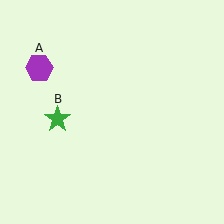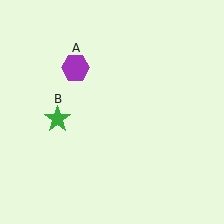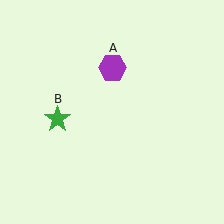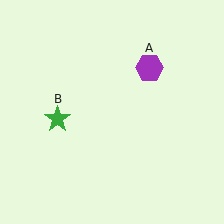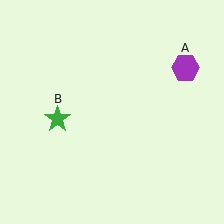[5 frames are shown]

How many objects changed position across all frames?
1 object changed position: purple hexagon (object A).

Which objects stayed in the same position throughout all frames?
Green star (object B) remained stationary.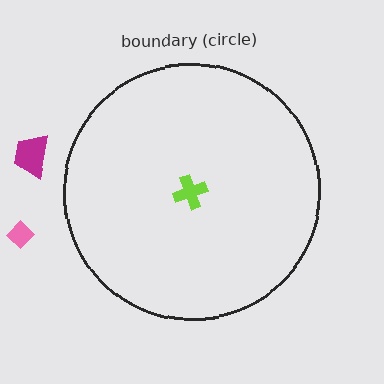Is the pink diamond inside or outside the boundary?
Outside.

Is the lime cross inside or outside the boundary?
Inside.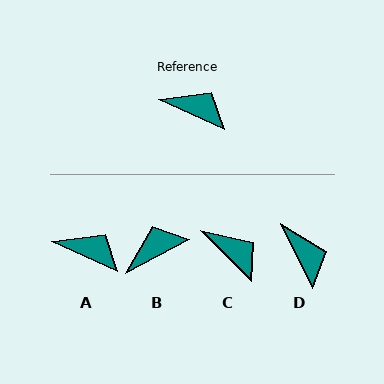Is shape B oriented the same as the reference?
No, it is off by about 53 degrees.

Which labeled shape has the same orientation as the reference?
A.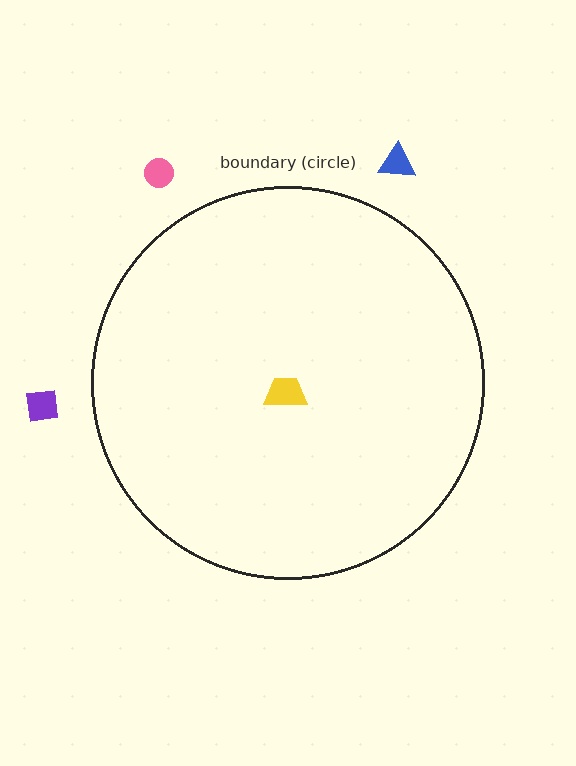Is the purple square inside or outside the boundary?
Outside.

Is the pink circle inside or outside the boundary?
Outside.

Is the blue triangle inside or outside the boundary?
Outside.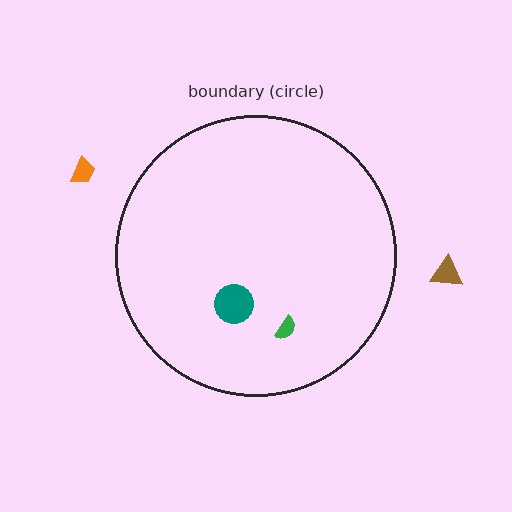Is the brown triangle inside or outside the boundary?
Outside.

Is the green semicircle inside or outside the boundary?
Inside.